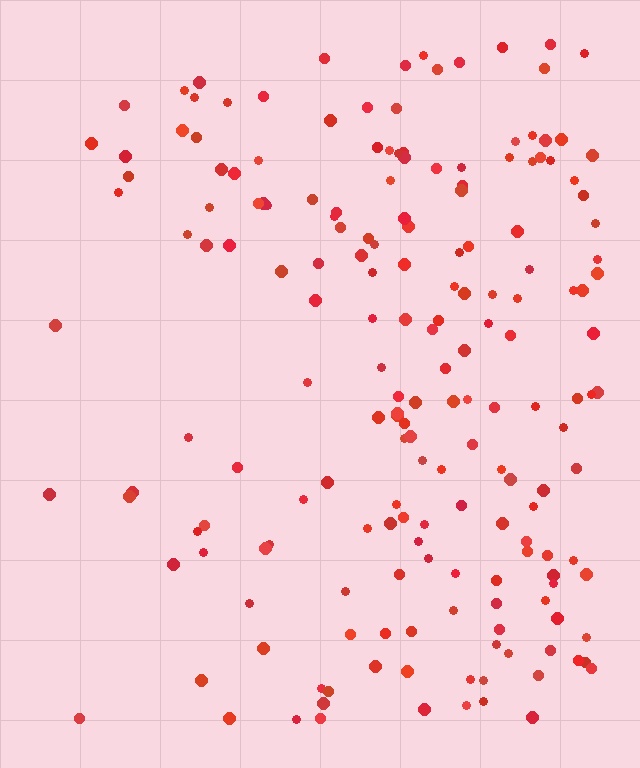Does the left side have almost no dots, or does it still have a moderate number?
Still a moderate number, just noticeably fewer than the right.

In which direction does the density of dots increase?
From left to right, with the right side densest.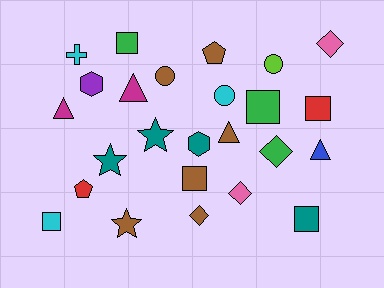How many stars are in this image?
There are 3 stars.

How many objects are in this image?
There are 25 objects.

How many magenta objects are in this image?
There are 2 magenta objects.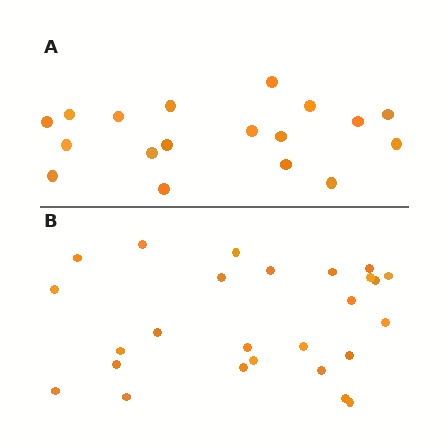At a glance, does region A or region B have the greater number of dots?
Region B (the bottom region) has more dots.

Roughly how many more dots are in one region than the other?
Region B has roughly 8 or so more dots than region A.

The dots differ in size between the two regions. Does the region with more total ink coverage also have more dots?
No. Region A has more total ink coverage because its dots are larger, but region B actually contains more individual dots. Total area can be misleading — the number of items is what matters here.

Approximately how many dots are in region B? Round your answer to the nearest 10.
About 30 dots. (The exact count is 26, which rounds to 30.)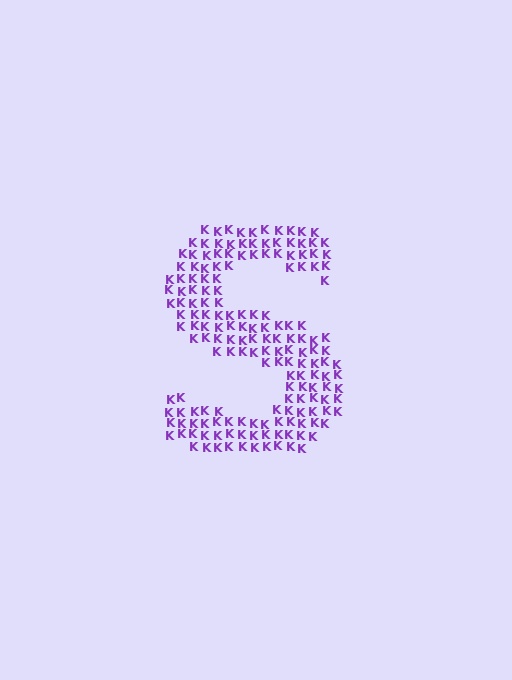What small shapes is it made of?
It is made of small letter K's.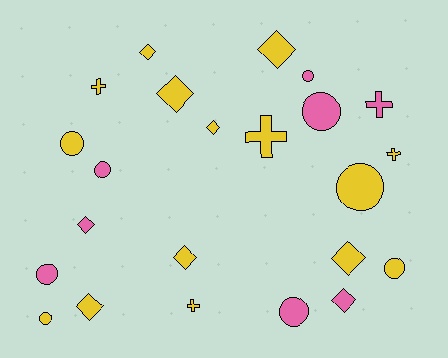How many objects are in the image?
There are 23 objects.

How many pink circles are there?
There are 5 pink circles.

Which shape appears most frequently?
Diamond, with 9 objects.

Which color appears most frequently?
Yellow, with 15 objects.